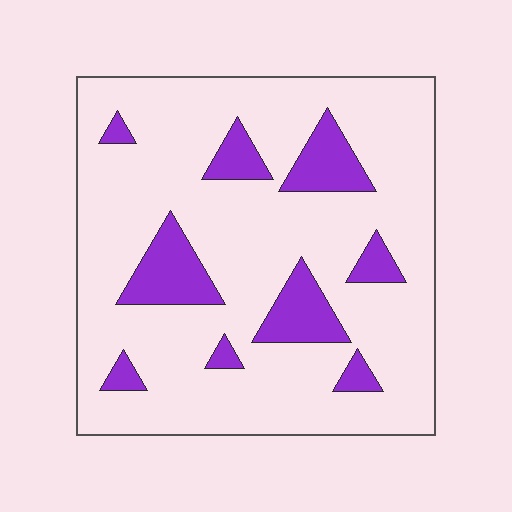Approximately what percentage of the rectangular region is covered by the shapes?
Approximately 15%.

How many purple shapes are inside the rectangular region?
9.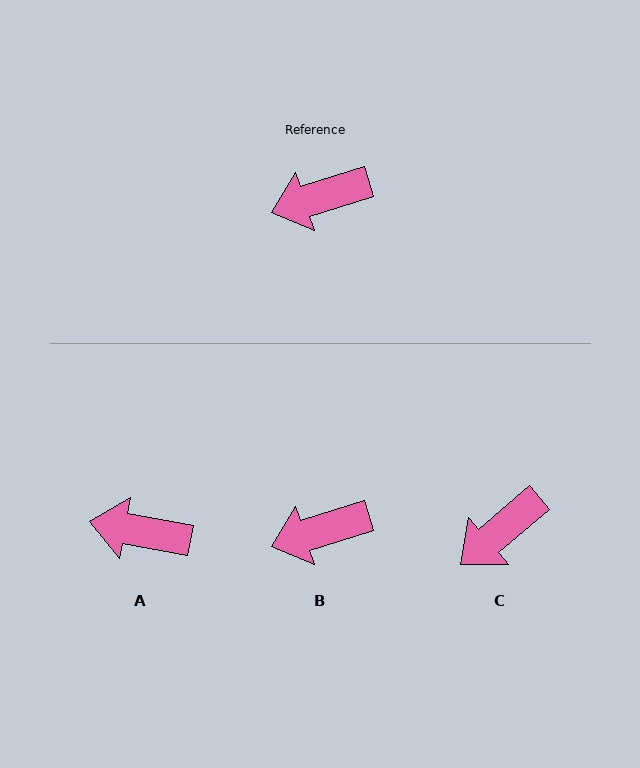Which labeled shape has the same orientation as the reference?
B.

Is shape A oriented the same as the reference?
No, it is off by about 28 degrees.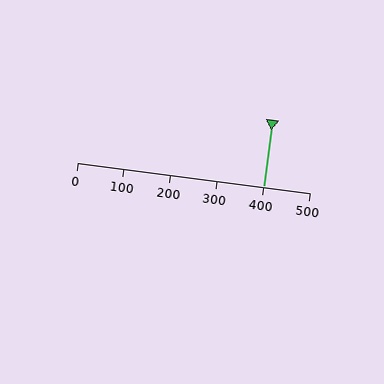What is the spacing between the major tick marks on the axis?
The major ticks are spaced 100 apart.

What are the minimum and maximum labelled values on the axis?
The axis runs from 0 to 500.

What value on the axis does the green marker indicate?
The marker indicates approximately 400.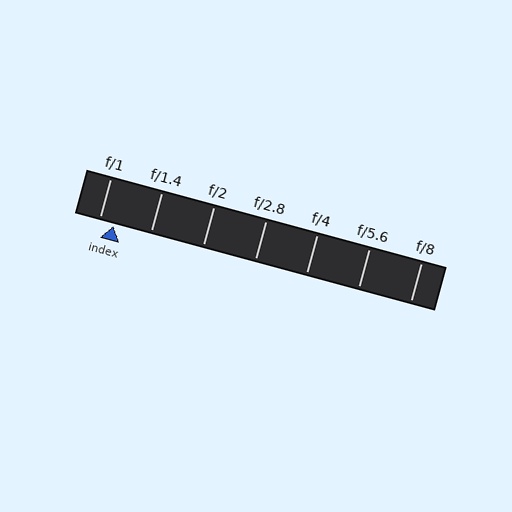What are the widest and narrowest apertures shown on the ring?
The widest aperture shown is f/1 and the narrowest is f/8.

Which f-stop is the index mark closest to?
The index mark is closest to f/1.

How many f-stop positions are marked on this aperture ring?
There are 7 f-stop positions marked.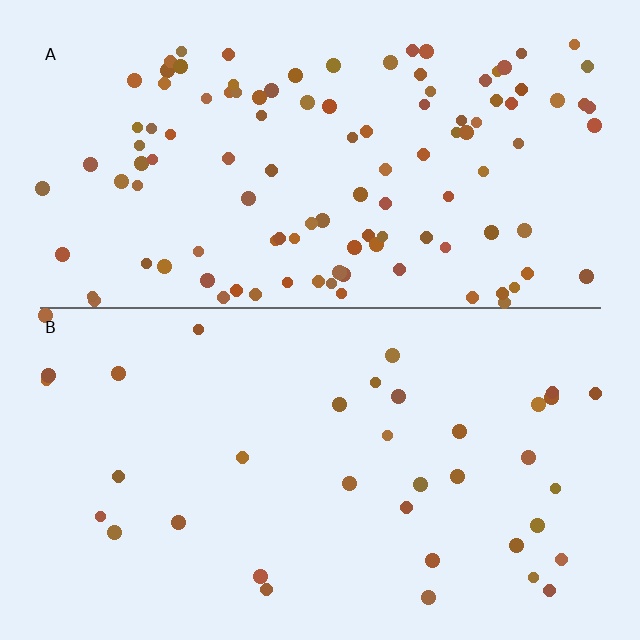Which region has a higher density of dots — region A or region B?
A (the top).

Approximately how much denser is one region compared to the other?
Approximately 3.1× — region A over region B.